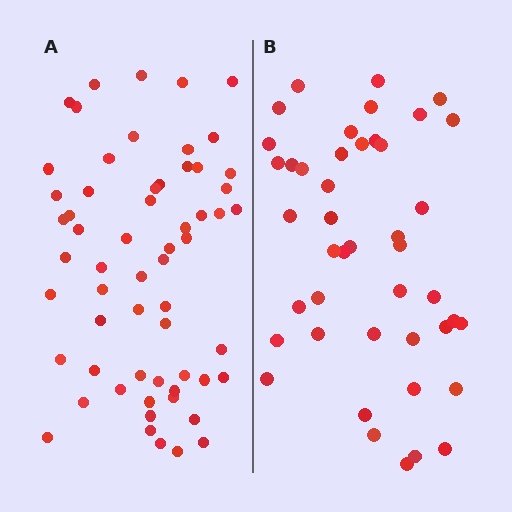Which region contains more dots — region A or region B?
Region A (the left region) has more dots.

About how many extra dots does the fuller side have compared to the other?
Region A has approximately 15 more dots than region B.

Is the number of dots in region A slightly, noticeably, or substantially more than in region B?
Region A has noticeably more, but not dramatically so. The ratio is roughly 1.4 to 1.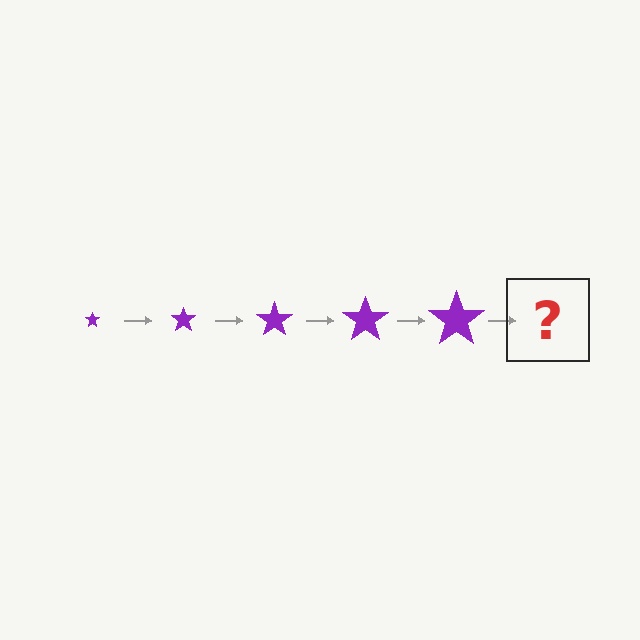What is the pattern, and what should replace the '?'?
The pattern is that the star gets progressively larger each step. The '?' should be a purple star, larger than the previous one.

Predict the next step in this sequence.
The next step is a purple star, larger than the previous one.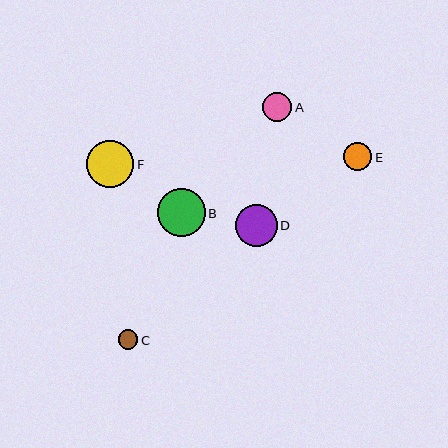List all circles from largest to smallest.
From largest to smallest: B, F, D, A, E, C.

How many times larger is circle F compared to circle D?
Circle F is approximately 1.1 times the size of circle D.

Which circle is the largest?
Circle B is the largest with a size of approximately 48 pixels.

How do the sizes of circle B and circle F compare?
Circle B and circle F are approximately the same size.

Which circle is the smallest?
Circle C is the smallest with a size of approximately 19 pixels.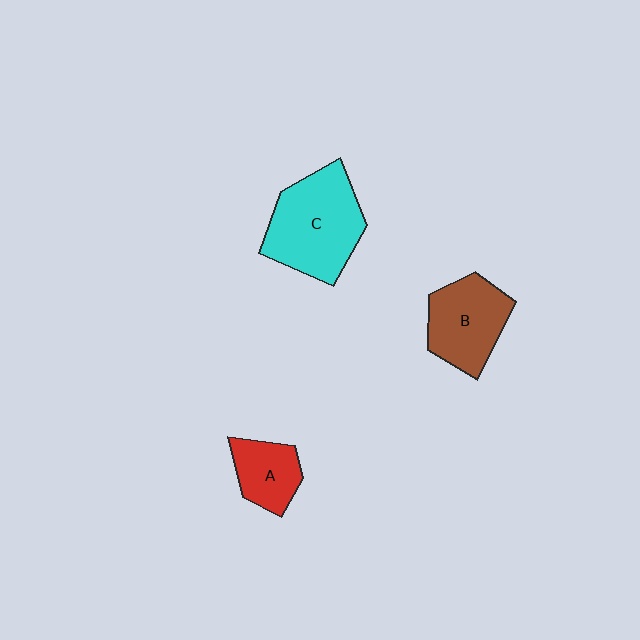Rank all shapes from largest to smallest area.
From largest to smallest: C (cyan), B (brown), A (red).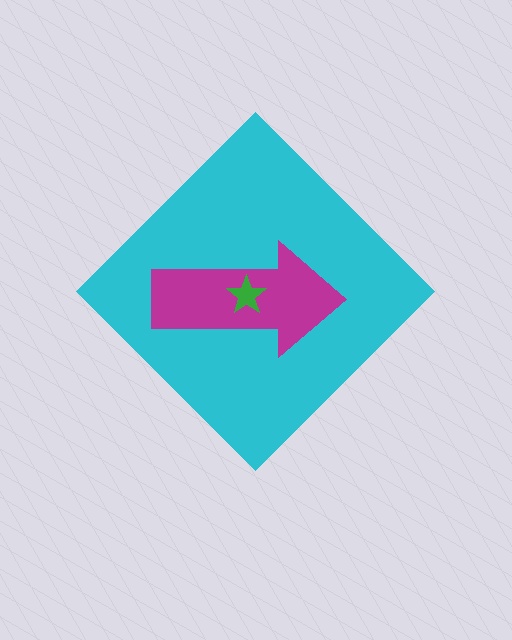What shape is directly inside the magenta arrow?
The green star.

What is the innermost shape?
The green star.